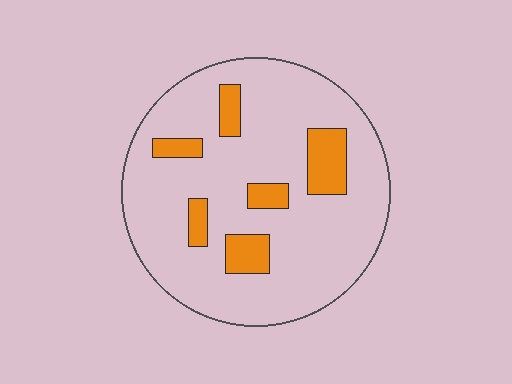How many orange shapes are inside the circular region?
6.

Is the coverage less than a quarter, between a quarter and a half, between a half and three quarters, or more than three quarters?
Less than a quarter.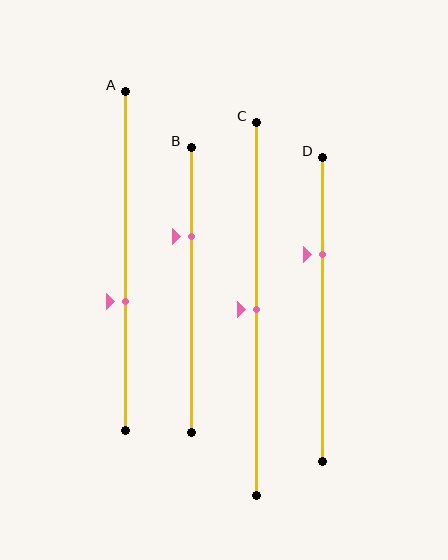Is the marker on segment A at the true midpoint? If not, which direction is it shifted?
No, the marker on segment A is shifted downward by about 12% of the segment length.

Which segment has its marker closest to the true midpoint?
Segment C has its marker closest to the true midpoint.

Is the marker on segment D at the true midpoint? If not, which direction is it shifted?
No, the marker on segment D is shifted upward by about 18% of the segment length.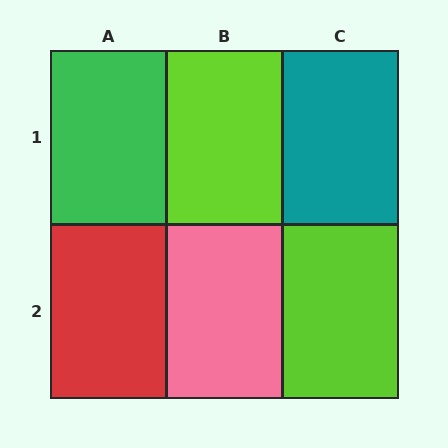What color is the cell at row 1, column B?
Lime.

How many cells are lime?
2 cells are lime.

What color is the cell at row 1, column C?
Teal.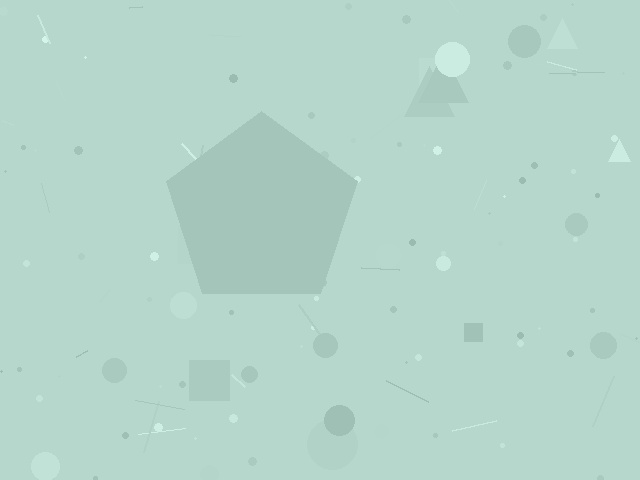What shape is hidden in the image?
A pentagon is hidden in the image.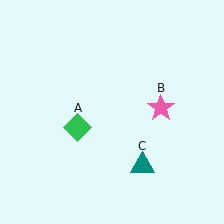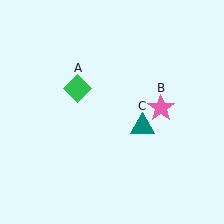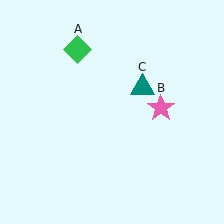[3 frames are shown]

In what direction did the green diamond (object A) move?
The green diamond (object A) moved up.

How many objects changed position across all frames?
2 objects changed position: green diamond (object A), teal triangle (object C).